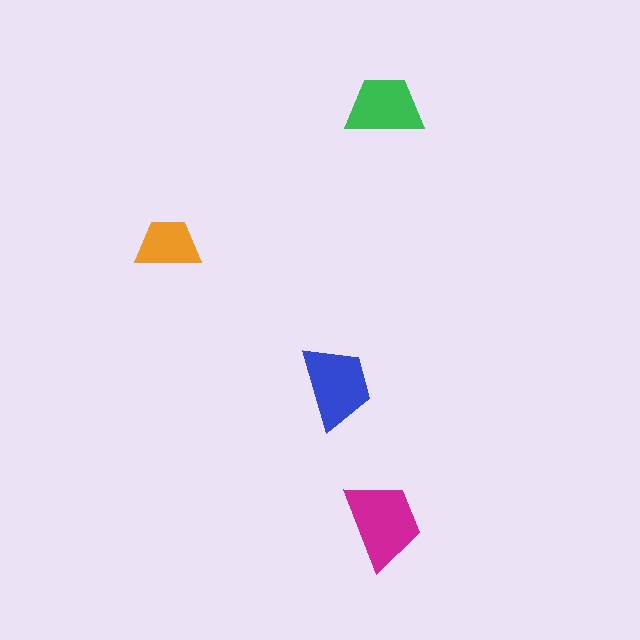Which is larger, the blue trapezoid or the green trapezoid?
The blue one.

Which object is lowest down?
The magenta trapezoid is bottommost.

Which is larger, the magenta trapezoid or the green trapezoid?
The magenta one.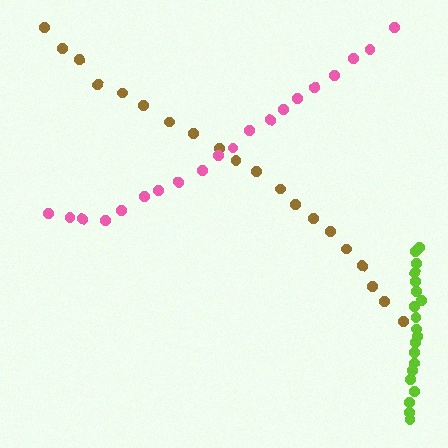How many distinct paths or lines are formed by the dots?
There are 3 distinct paths.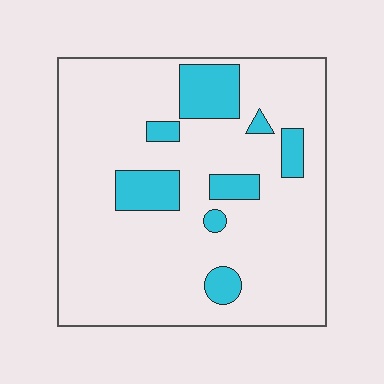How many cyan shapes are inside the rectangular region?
8.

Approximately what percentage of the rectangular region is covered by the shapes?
Approximately 15%.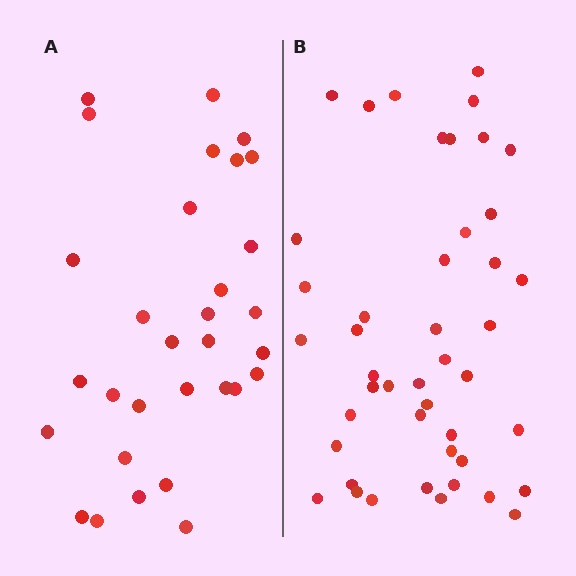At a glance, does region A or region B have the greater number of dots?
Region B (the right region) has more dots.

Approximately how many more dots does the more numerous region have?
Region B has approximately 15 more dots than region A.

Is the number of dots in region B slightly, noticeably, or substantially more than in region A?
Region B has substantially more. The ratio is roughly 1.5 to 1.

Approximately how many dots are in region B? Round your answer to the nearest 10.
About 40 dots. (The exact count is 45, which rounds to 40.)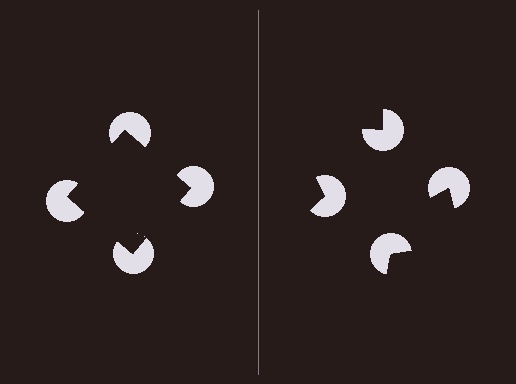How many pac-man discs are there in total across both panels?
8 — 4 on each side.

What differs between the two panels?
The pac-man discs are positioned identically on both sides; only the wedge orientations differ. On the left they align to a square; on the right they are misaligned.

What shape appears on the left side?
An illusory square.